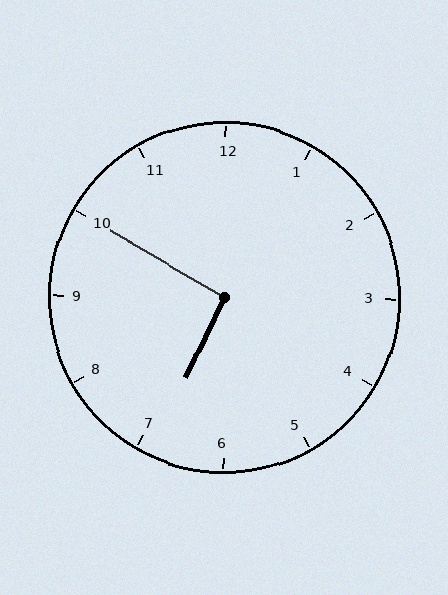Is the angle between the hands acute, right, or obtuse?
It is right.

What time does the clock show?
6:50.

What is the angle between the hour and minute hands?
Approximately 95 degrees.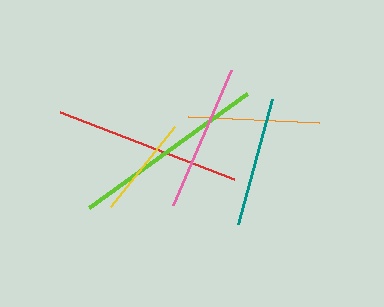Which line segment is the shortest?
The yellow line is the shortest at approximately 103 pixels.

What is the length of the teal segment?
The teal segment is approximately 130 pixels long.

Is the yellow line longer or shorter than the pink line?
The pink line is longer than the yellow line.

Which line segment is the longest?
The lime line is the longest at approximately 194 pixels.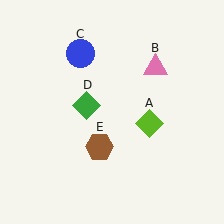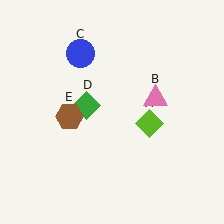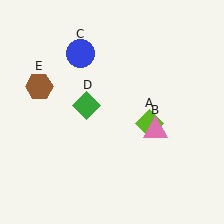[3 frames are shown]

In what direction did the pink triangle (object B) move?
The pink triangle (object B) moved down.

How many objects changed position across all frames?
2 objects changed position: pink triangle (object B), brown hexagon (object E).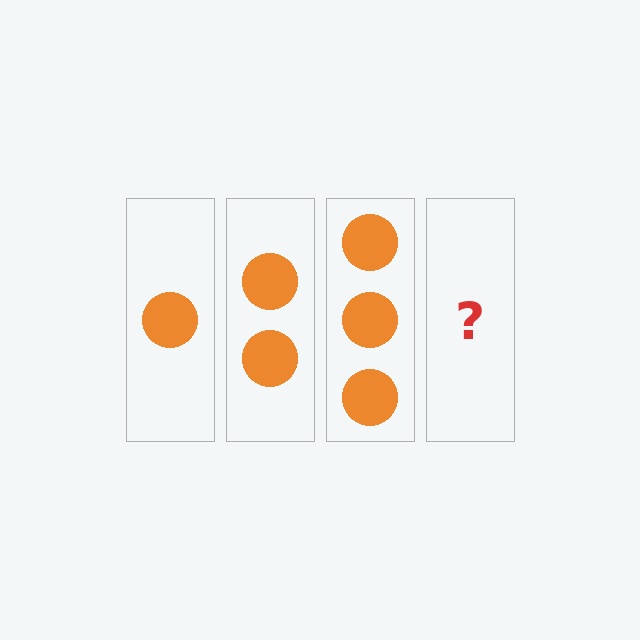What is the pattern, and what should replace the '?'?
The pattern is that each step adds one more circle. The '?' should be 4 circles.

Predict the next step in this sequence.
The next step is 4 circles.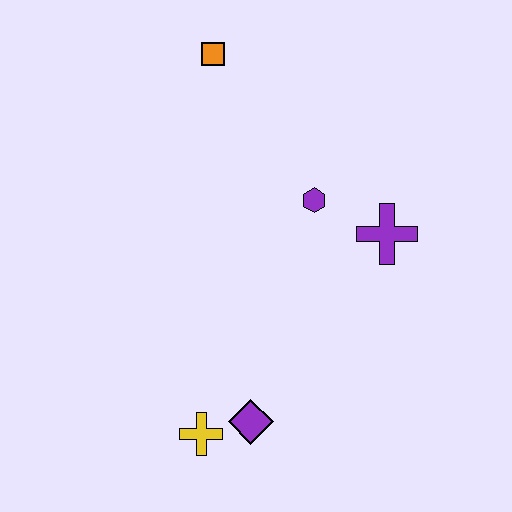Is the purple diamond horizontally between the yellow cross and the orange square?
No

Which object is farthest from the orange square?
The yellow cross is farthest from the orange square.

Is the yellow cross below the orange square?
Yes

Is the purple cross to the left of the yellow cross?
No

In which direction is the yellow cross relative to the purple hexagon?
The yellow cross is below the purple hexagon.